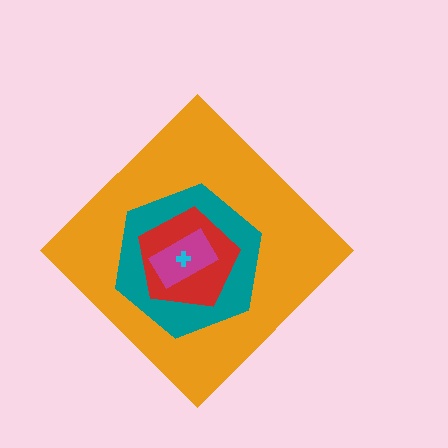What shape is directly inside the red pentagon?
The magenta rectangle.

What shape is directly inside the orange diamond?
The teal hexagon.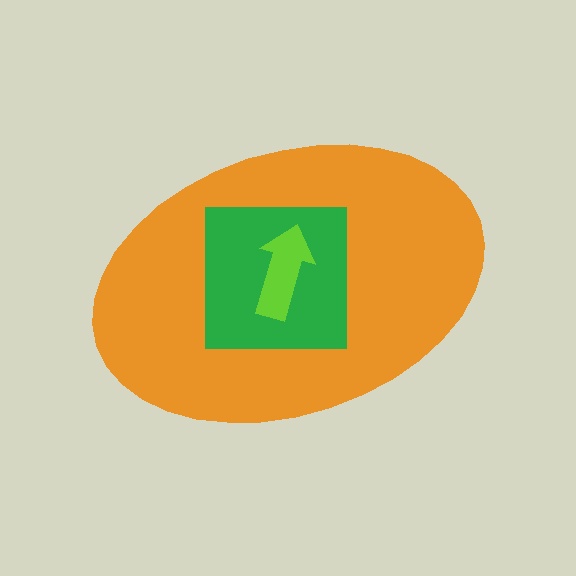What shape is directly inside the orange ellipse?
The green square.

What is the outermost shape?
The orange ellipse.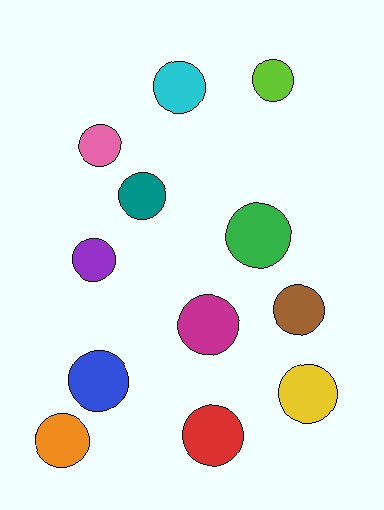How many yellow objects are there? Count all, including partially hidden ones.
There is 1 yellow object.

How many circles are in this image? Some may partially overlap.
There are 12 circles.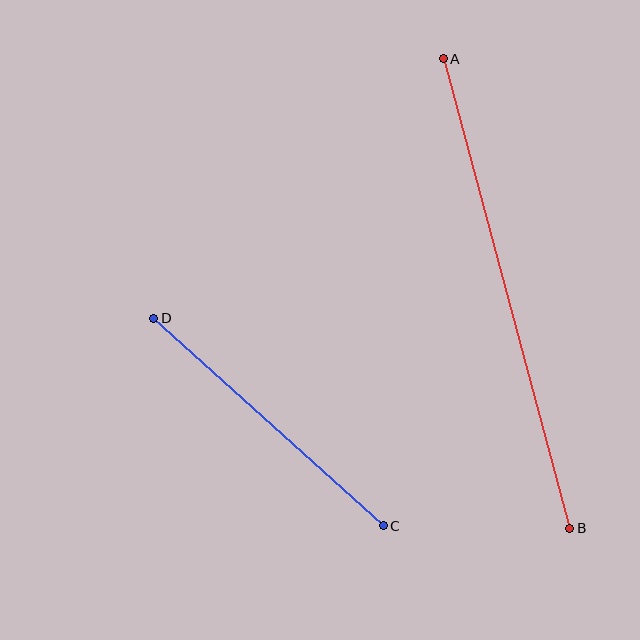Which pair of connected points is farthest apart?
Points A and B are farthest apart.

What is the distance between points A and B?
The distance is approximately 486 pixels.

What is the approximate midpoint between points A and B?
The midpoint is at approximately (507, 293) pixels.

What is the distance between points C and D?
The distance is approximately 309 pixels.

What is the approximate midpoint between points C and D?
The midpoint is at approximately (269, 422) pixels.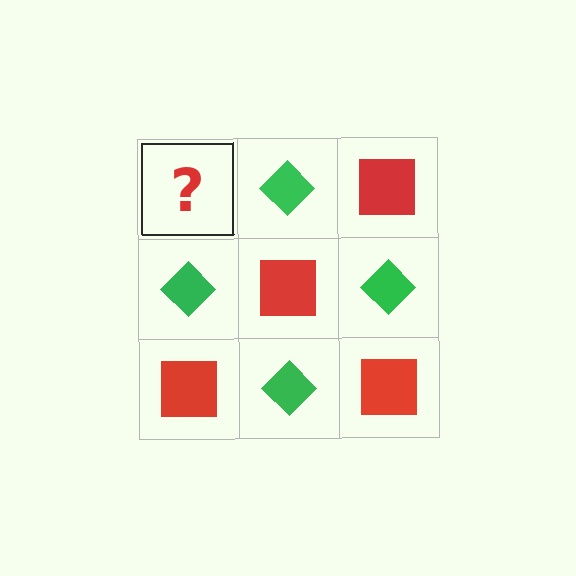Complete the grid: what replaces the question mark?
The question mark should be replaced with a red square.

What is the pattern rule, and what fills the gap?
The rule is that it alternates red square and green diamond in a checkerboard pattern. The gap should be filled with a red square.